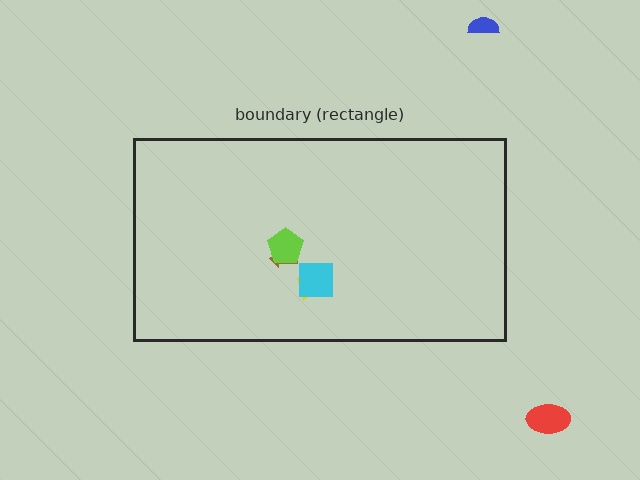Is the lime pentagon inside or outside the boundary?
Inside.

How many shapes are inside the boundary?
4 inside, 2 outside.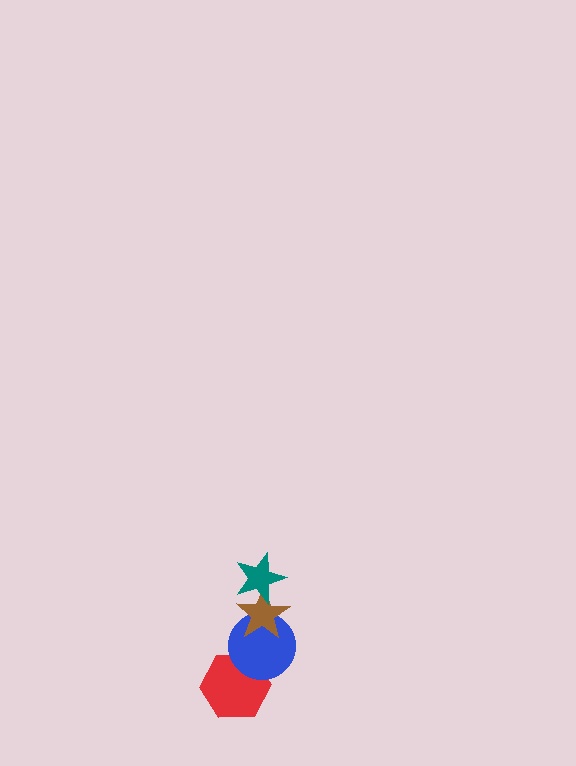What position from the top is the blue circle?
The blue circle is 3rd from the top.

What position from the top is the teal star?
The teal star is 1st from the top.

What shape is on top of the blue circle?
The brown star is on top of the blue circle.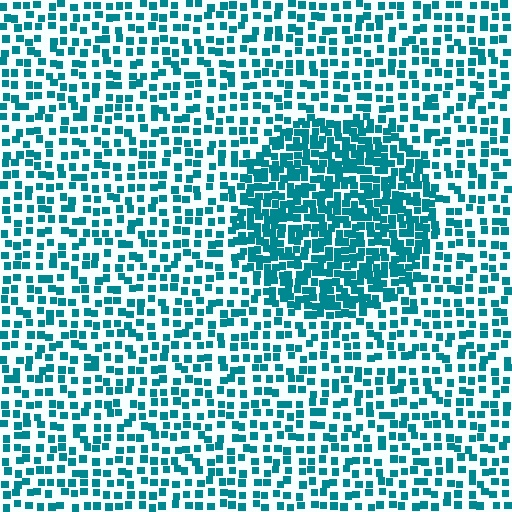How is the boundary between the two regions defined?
The boundary is defined by a change in element density (approximately 2.0x ratio). All elements are the same color, size, and shape.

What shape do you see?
I see a circle.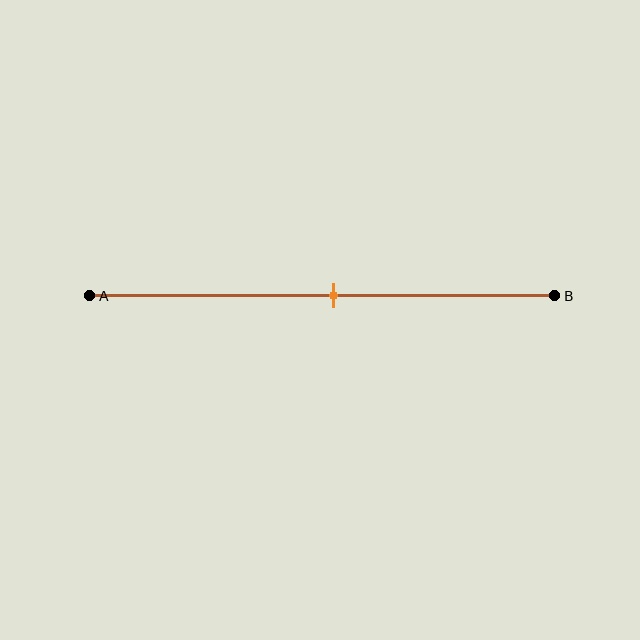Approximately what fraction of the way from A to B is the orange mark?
The orange mark is approximately 50% of the way from A to B.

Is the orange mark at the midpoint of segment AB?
Yes, the mark is approximately at the midpoint.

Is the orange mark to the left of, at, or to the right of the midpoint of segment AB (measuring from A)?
The orange mark is approximately at the midpoint of segment AB.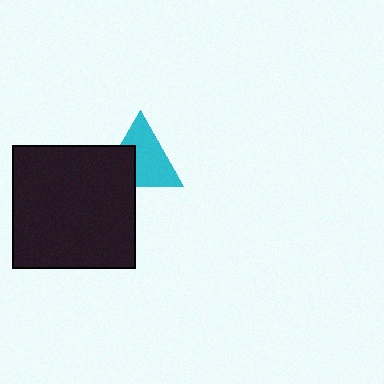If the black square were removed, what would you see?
You would see the complete cyan triangle.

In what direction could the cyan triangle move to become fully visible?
The cyan triangle could move toward the upper-right. That would shift it out from behind the black square entirely.